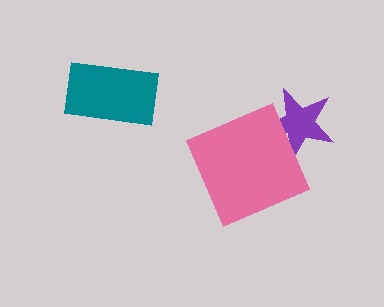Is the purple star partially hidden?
Yes, it is partially covered by another shape.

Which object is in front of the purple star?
The pink square is in front of the purple star.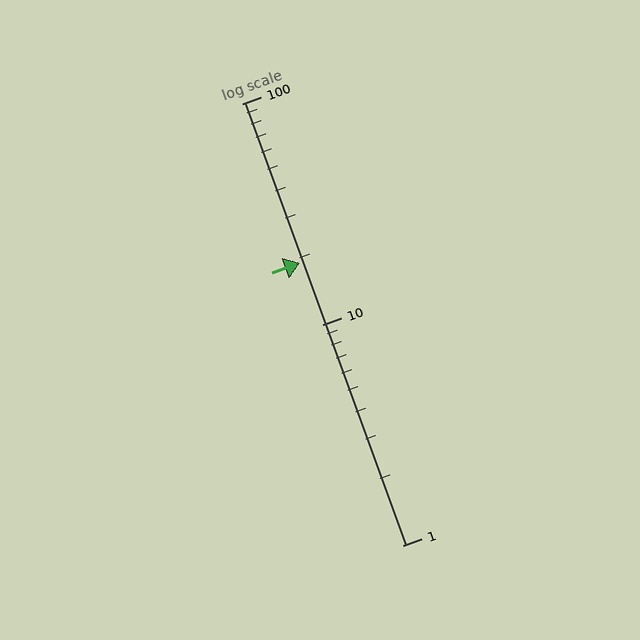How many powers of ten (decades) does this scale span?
The scale spans 2 decades, from 1 to 100.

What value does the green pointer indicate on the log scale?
The pointer indicates approximately 19.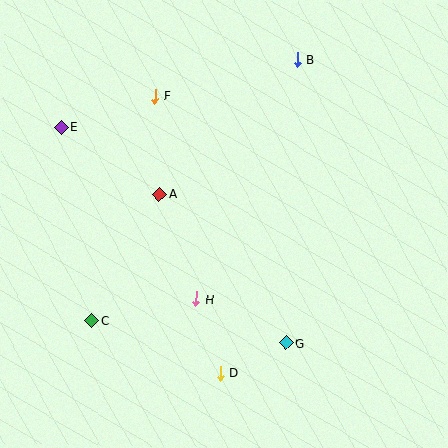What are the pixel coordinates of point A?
Point A is at (159, 194).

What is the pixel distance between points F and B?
The distance between F and B is 147 pixels.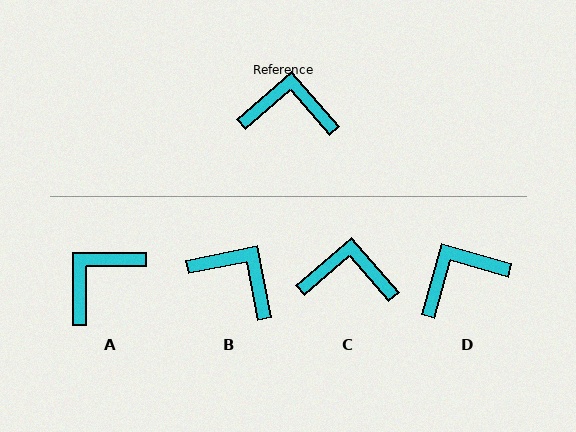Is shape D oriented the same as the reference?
No, it is off by about 33 degrees.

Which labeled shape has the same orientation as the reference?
C.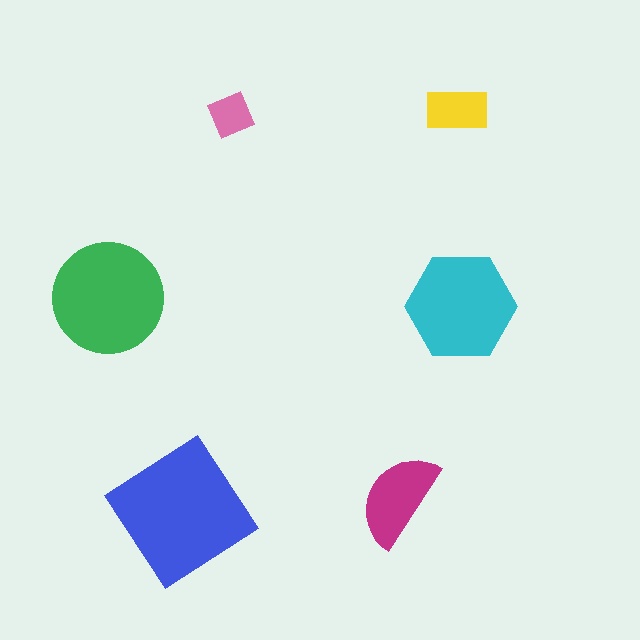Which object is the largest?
The blue diamond.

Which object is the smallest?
The pink diamond.